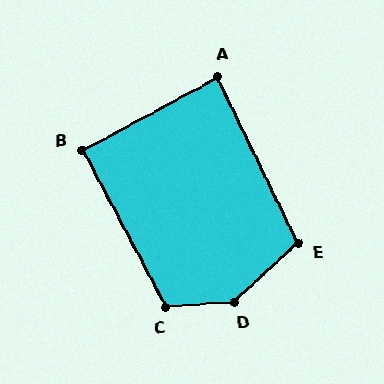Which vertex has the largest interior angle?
D, at approximately 141 degrees.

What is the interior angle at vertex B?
Approximately 90 degrees (approximately right).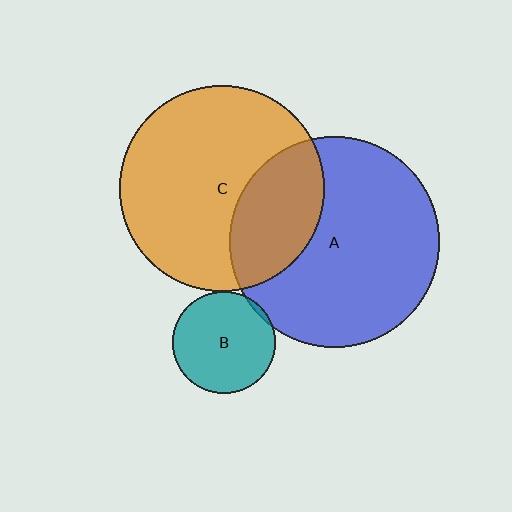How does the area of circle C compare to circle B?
Approximately 4.0 times.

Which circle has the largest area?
Circle A (blue).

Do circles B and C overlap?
Yes.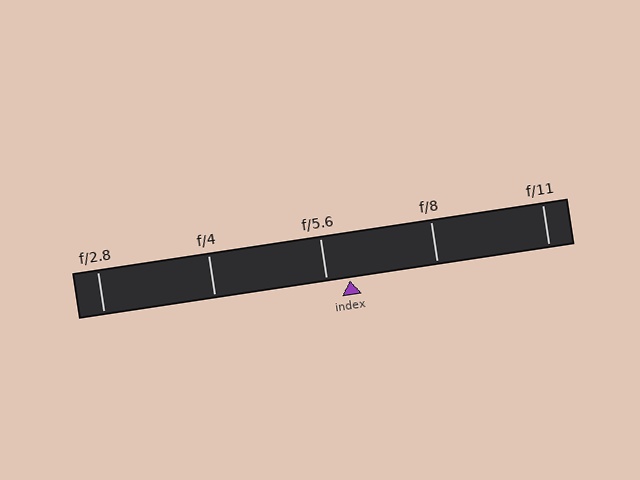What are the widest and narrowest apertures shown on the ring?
The widest aperture shown is f/2.8 and the narrowest is f/11.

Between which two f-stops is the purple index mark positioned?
The index mark is between f/5.6 and f/8.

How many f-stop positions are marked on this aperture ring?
There are 5 f-stop positions marked.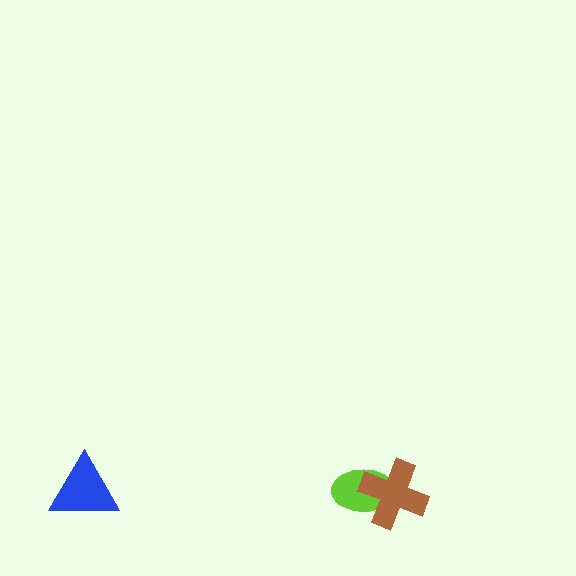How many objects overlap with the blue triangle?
0 objects overlap with the blue triangle.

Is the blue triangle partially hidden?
No, no other shape covers it.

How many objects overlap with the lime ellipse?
1 object overlaps with the lime ellipse.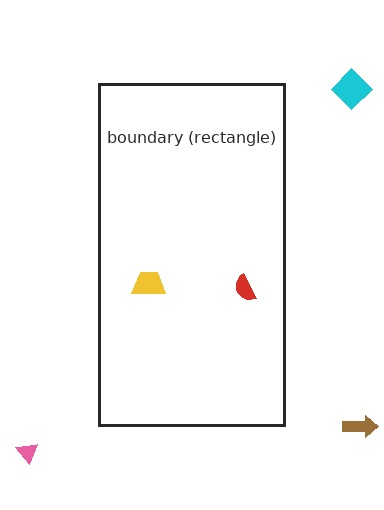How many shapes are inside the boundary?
2 inside, 3 outside.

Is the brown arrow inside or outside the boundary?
Outside.